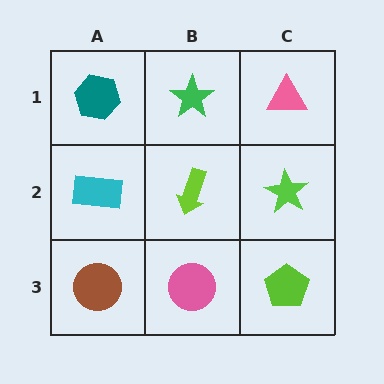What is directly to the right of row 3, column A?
A pink circle.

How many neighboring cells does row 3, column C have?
2.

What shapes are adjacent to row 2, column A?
A teal hexagon (row 1, column A), a brown circle (row 3, column A), a lime arrow (row 2, column B).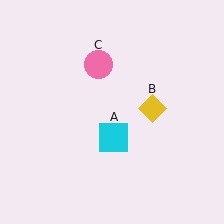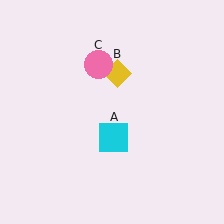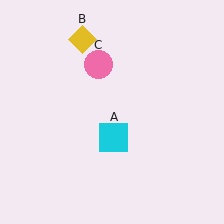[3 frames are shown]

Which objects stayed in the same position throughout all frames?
Cyan square (object A) and pink circle (object C) remained stationary.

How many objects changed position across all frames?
1 object changed position: yellow diamond (object B).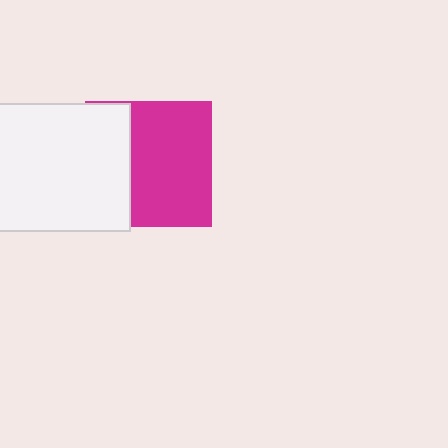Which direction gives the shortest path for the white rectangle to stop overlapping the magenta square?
Moving left gives the shortest separation.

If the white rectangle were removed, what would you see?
You would see the complete magenta square.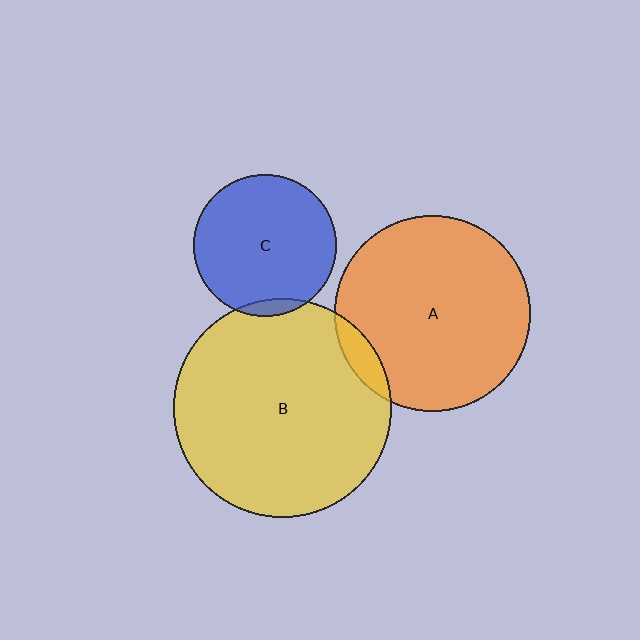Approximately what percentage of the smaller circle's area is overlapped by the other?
Approximately 5%.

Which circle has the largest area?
Circle B (yellow).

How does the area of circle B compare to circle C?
Approximately 2.3 times.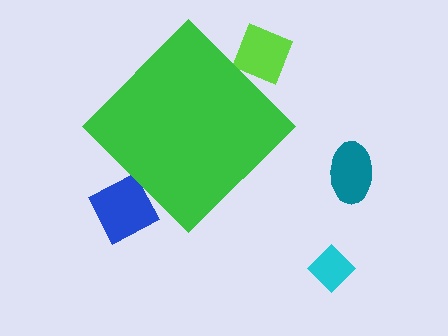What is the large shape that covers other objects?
A green diamond.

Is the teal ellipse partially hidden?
No, the teal ellipse is fully visible.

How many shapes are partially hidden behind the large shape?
2 shapes are partially hidden.